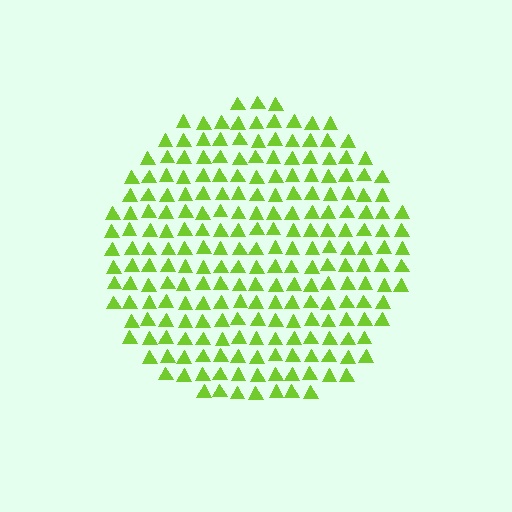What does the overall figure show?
The overall figure shows a circle.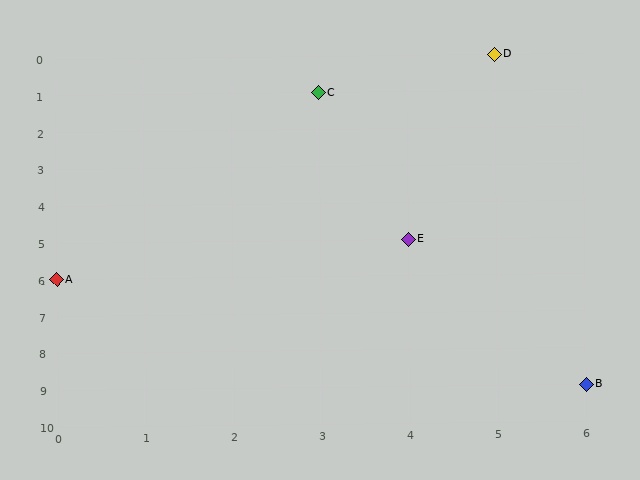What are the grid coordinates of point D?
Point D is at grid coordinates (5, 0).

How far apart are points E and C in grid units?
Points E and C are 1 column and 4 rows apart (about 4.1 grid units diagonally).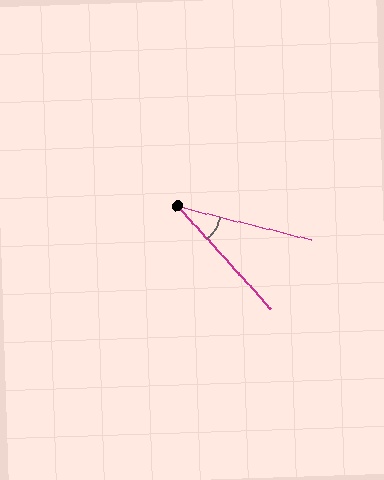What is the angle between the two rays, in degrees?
Approximately 34 degrees.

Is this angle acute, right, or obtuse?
It is acute.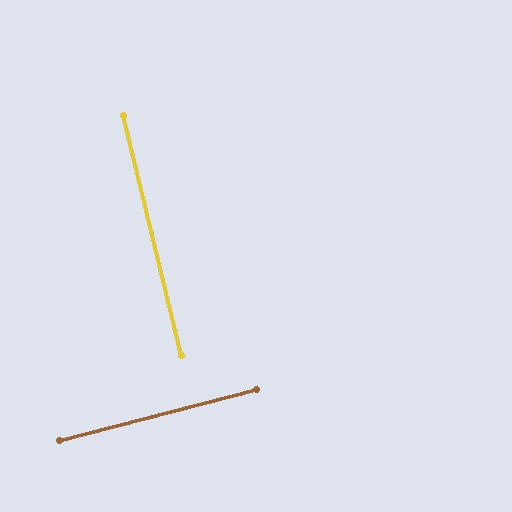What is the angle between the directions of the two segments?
Approximately 89 degrees.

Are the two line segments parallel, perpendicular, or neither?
Perpendicular — they meet at approximately 89°.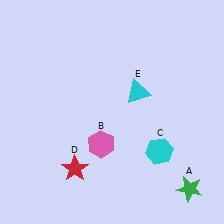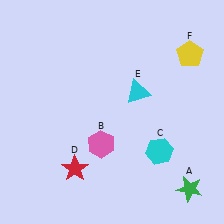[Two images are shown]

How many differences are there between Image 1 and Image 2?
There is 1 difference between the two images.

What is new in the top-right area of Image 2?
A yellow pentagon (F) was added in the top-right area of Image 2.